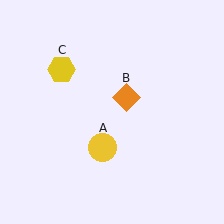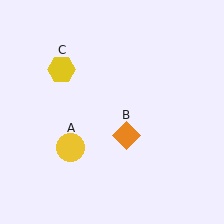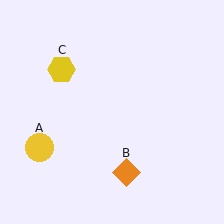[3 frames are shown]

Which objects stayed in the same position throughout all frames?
Yellow hexagon (object C) remained stationary.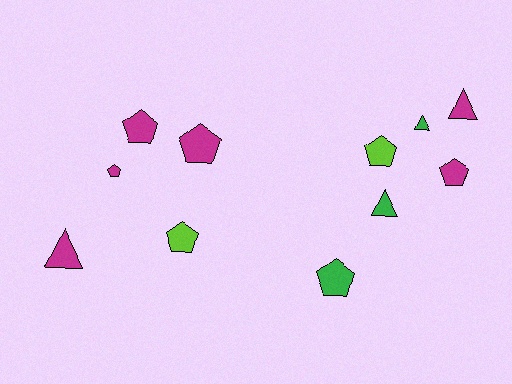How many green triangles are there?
There are 2 green triangles.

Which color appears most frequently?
Magenta, with 6 objects.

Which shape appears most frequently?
Pentagon, with 7 objects.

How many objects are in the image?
There are 11 objects.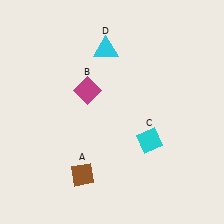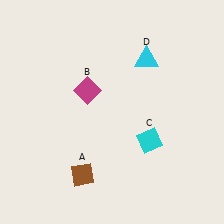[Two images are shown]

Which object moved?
The cyan triangle (D) moved right.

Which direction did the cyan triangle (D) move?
The cyan triangle (D) moved right.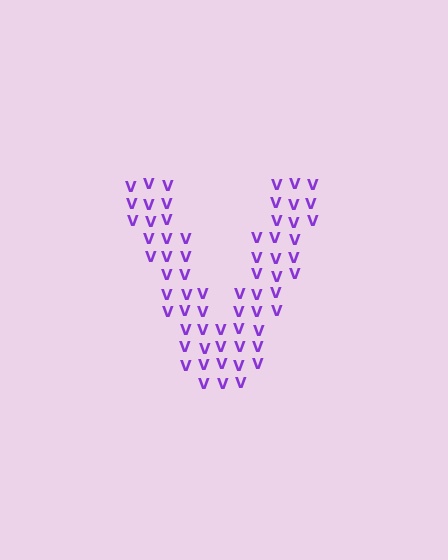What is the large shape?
The large shape is the letter V.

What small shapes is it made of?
It is made of small letter V's.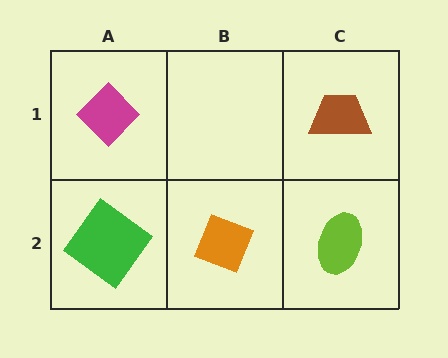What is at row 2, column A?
A green diamond.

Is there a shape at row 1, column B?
No, that cell is empty.